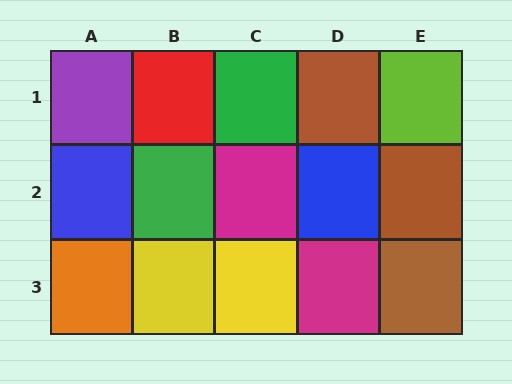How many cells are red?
1 cell is red.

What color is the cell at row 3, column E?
Brown.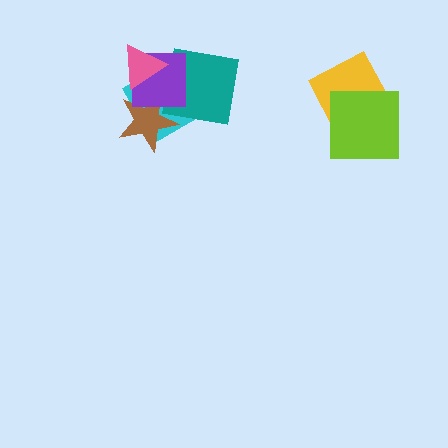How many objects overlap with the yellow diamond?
1 object overlaps with the yellow diamond.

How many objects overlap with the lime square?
1 object overlaps with the lime square.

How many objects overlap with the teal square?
4 objects overlap with the teal square.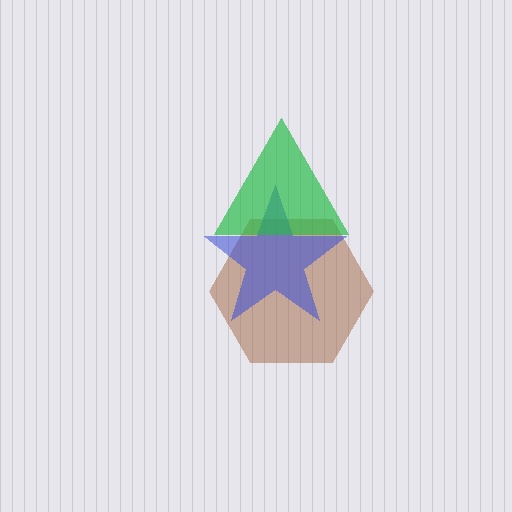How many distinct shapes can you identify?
There are 3 distinct shapes: a brown hexagon, a blue star, a green triangle.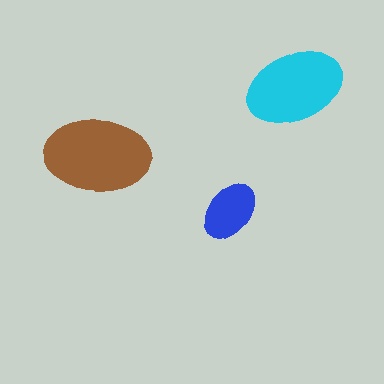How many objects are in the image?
There are 3 objects in the image.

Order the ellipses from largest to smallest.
the brown one, the cyan one, the blue one.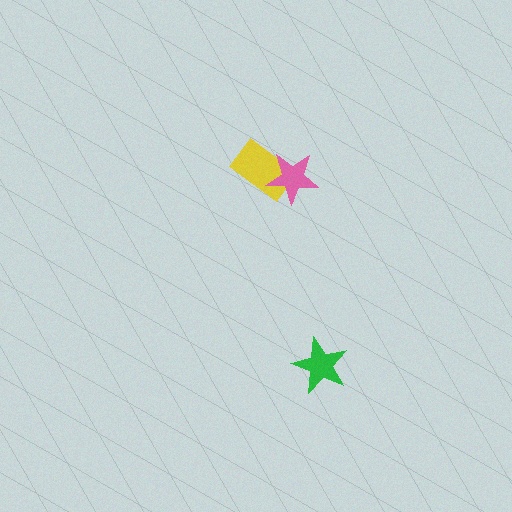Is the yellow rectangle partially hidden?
Yes, it is partially covered by another shape.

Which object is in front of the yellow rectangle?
The pink star is in front of the yellow rectangle.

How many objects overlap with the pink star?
1 object overlaps with the pink star.